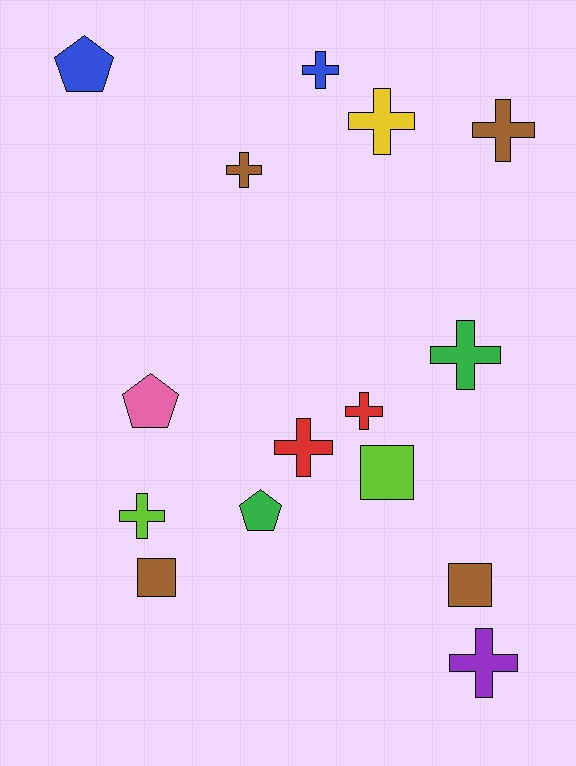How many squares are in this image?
There are 3 squares.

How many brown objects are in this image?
There are 4 brown objects.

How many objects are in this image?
There are 15 objects.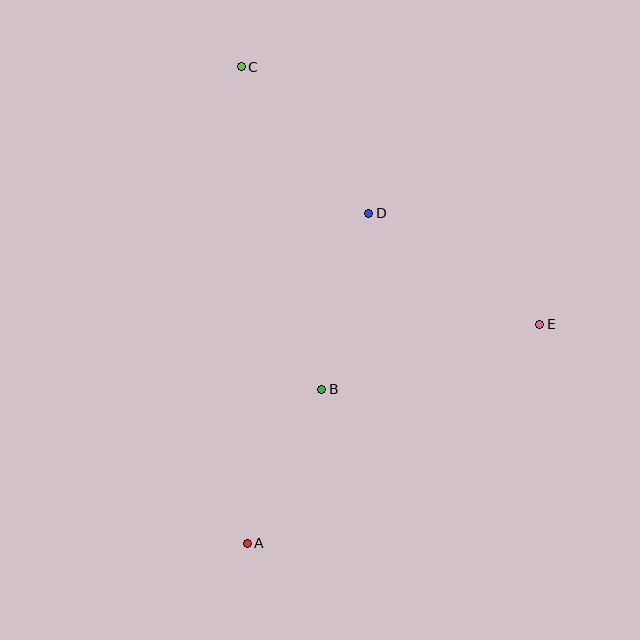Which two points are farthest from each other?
Points A and C are farthest from each other.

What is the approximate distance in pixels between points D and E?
The distance between D and E is approximately 204 pixels.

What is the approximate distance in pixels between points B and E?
The distance between B and E is approximately 228 pixels.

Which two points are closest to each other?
Points A and B are closest to each other.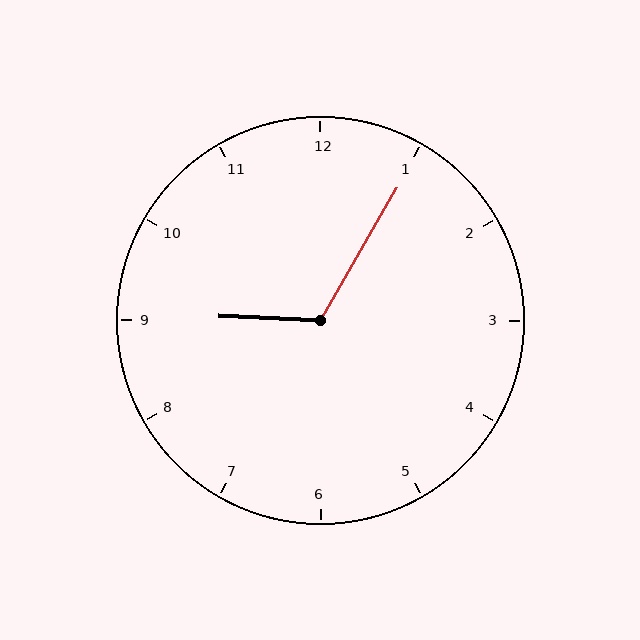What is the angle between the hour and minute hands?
Approximately 118 degrees.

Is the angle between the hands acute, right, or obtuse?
It is obtuse.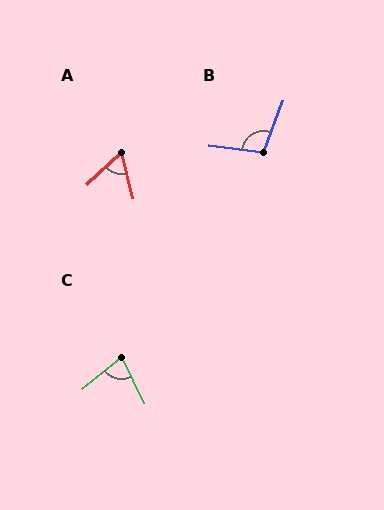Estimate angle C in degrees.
Approximately 77 degrees.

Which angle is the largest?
B, at approximately 103 degrees.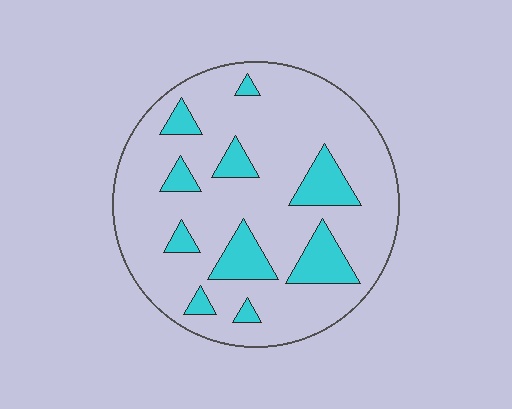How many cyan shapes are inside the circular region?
10.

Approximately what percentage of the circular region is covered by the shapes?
Approximately 20%.